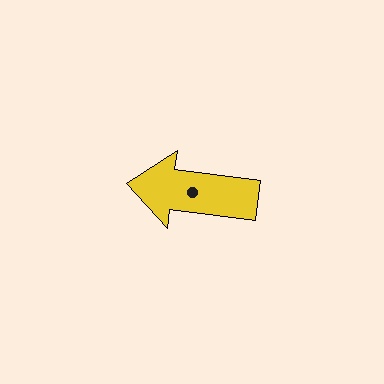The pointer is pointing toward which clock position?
Roughly 9 o'clock.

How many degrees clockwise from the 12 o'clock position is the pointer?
Approximately 277 degrees.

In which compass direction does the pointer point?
West.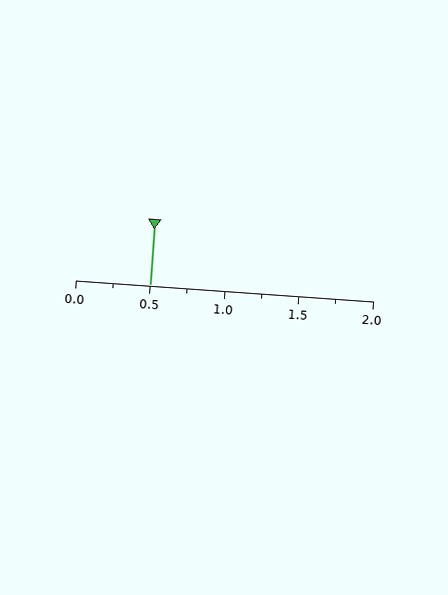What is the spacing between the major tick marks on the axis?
The major ticks are spaced 0.5 apart.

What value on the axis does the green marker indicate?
The marker indicates approximately 0.5.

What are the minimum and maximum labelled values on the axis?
The axis runs from 0.0 to 2.0.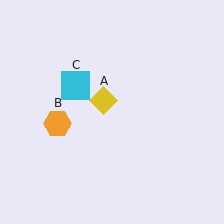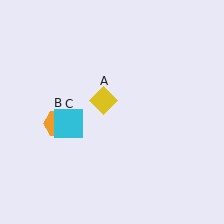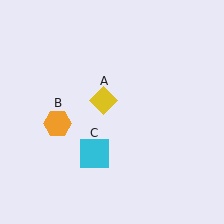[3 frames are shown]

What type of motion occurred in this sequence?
The cyan square (object C) rotated counterclockwise around the center of the scene.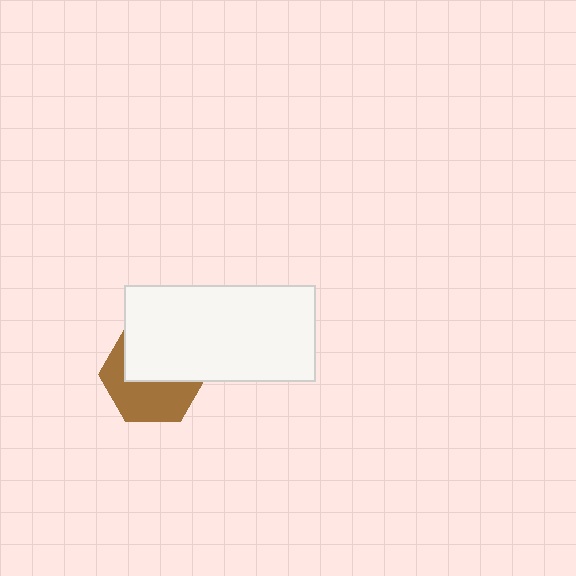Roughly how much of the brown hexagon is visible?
About half of it is visible (roughly 50%).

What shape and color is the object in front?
The object in front is a white rectangle.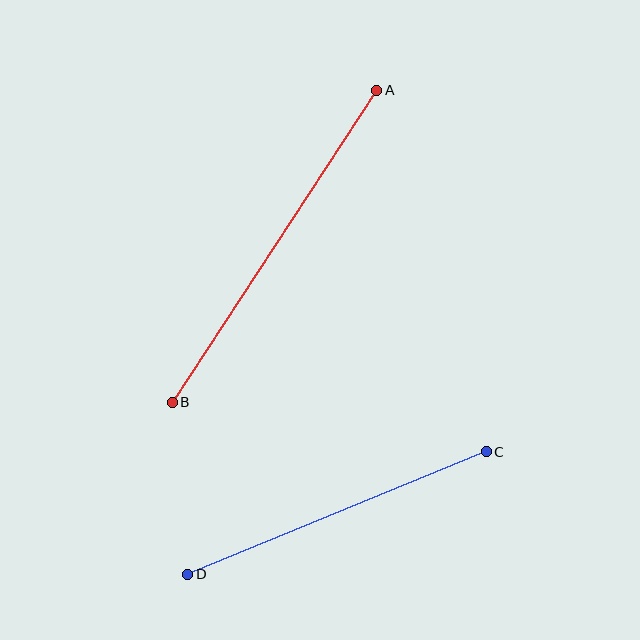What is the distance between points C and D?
The distance is approximately 322 pixels.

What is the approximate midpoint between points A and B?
The midpoint is at approximately (274, 246) pixels.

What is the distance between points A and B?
The distance is approximately 373 pixels.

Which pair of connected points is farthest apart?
Points A and B are farthest apart.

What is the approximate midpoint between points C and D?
The midpoint is at approximately (337, 513) pixels.